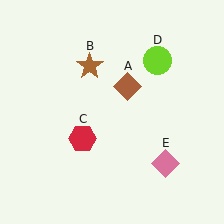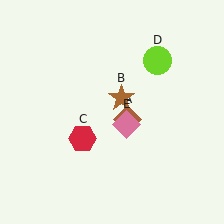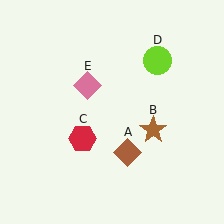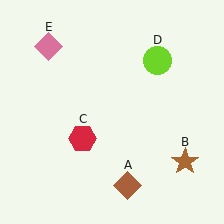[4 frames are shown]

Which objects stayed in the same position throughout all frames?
Red hexagon (object C) and lime circle (object D) remained stationary.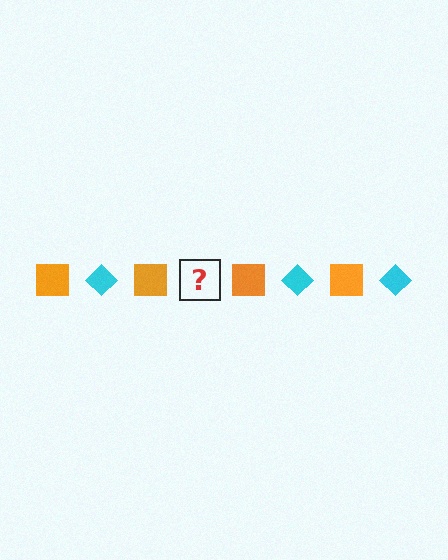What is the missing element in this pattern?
The missing element is a cyan diamond.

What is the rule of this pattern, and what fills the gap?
The rule is that the pattern alternates between orange square and cyan diamond. The gap should be filled with a cyan diamond.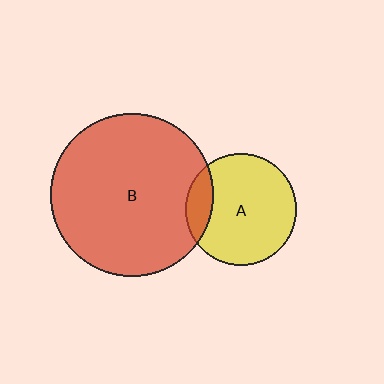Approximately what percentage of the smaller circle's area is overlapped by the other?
Approximately 15%.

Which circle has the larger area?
Circle B (red).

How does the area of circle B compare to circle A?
Approximately 2.1 times.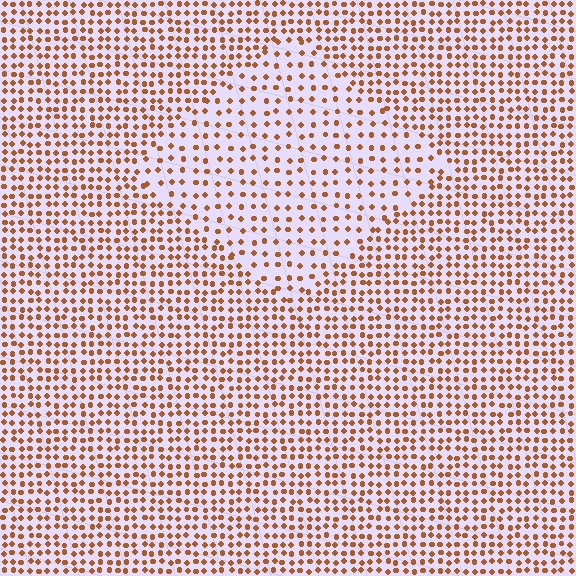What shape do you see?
I see a diamond.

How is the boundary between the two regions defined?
The boundary is defined by a change in element density (approximately 1.8x ratio). All elements are the same color, size, and shape.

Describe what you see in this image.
The image contains small brown elements arranged at two different densities. A diamond-shaped region is visible where the elements are less densely packed than the surrounding area.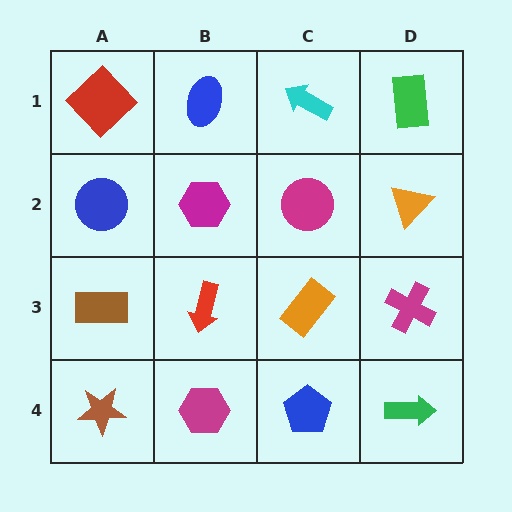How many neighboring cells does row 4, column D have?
2.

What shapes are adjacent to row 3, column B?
A magenta hexagon (row 2, column B), a magenta hexagon (row 4, column B), a brown rectangle (row 3, column A), an orange rectangle (row 3, column C).